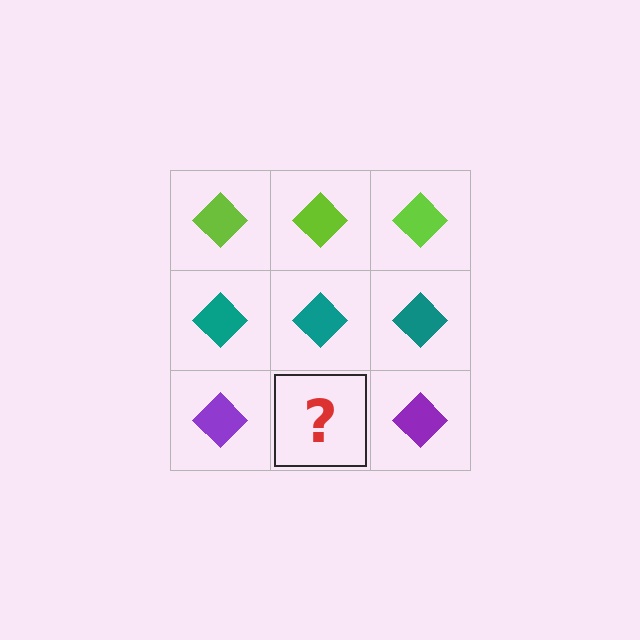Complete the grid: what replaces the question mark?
The question mark should be replaced with a purple diamond.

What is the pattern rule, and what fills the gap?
The rule is that each row has a consistent color. The gap should be filled with a purple diamond.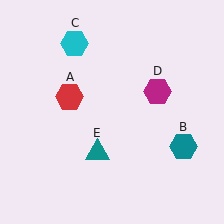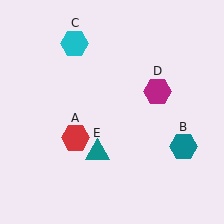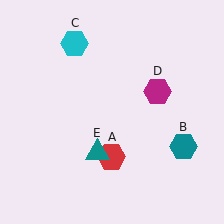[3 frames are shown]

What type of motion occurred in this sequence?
The red hexagon (object A) rotated counterclockwise around the center of the scene.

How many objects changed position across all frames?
1 object changed position: red hexagon (object A).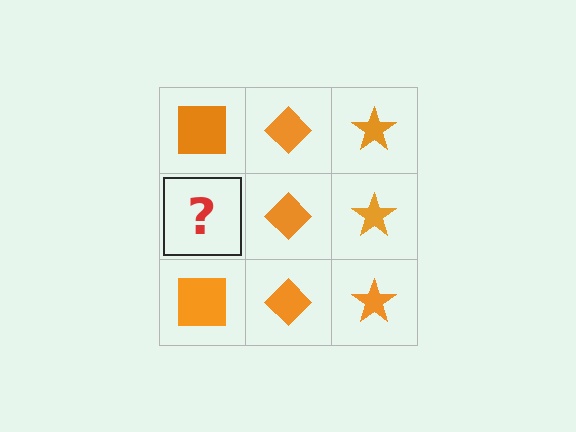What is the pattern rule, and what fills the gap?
The rule is that each column has a consistent shape. The gap should be filled with an orange square.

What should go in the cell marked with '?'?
The missing cell should contain an orange square.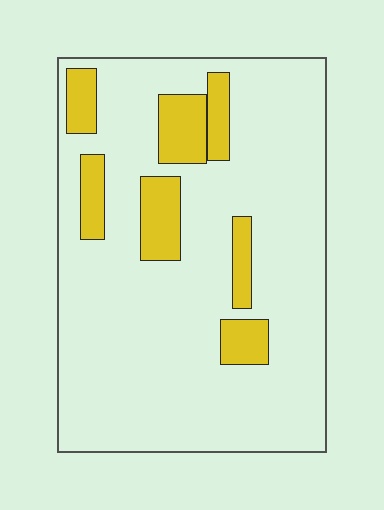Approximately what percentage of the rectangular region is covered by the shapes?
Approximately 15%.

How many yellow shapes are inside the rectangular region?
7.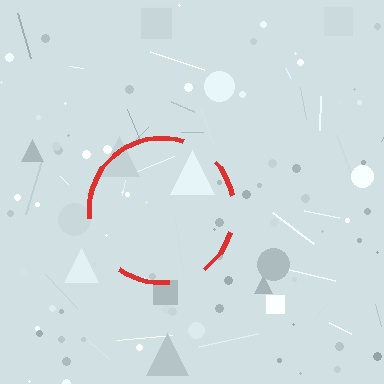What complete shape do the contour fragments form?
The contour fragments form a circle.